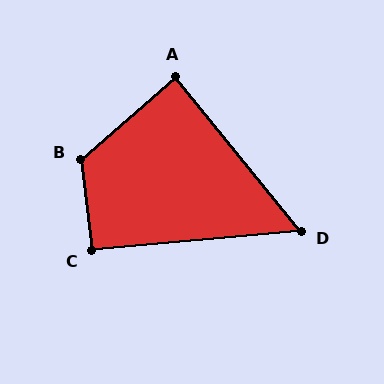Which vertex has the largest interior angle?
B, at approximately 124 degrees.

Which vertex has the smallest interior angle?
D, at approximately 56 degrees.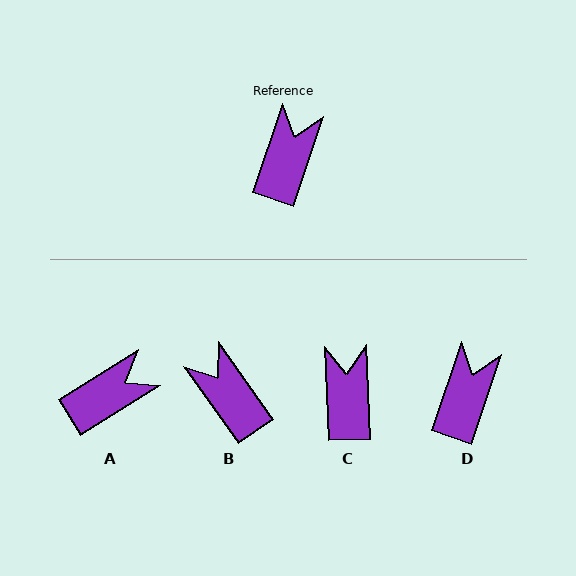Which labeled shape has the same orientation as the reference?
D.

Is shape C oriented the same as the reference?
No, it is off by about 21 degrees.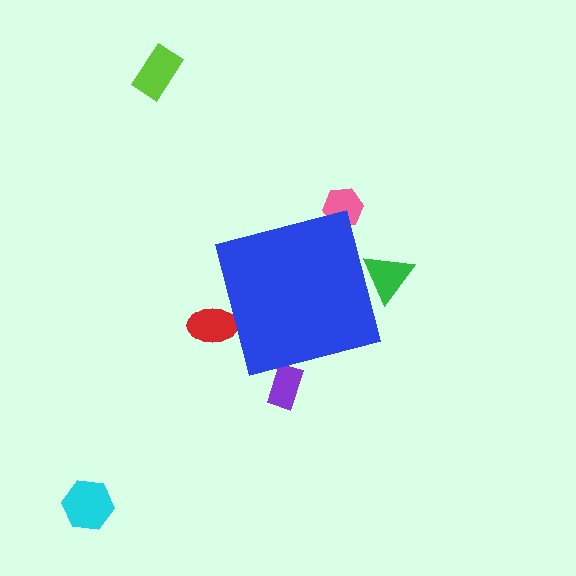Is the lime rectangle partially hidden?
No, the lime rectangle is fully visible.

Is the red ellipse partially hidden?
Yes, the red ellipse is partially hidden behind the blue square.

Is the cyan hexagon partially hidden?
No, the cyan hexagon is fully visible.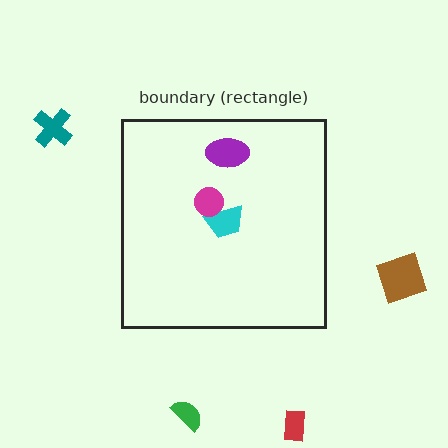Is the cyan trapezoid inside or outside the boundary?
Inside.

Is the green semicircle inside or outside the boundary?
Outside.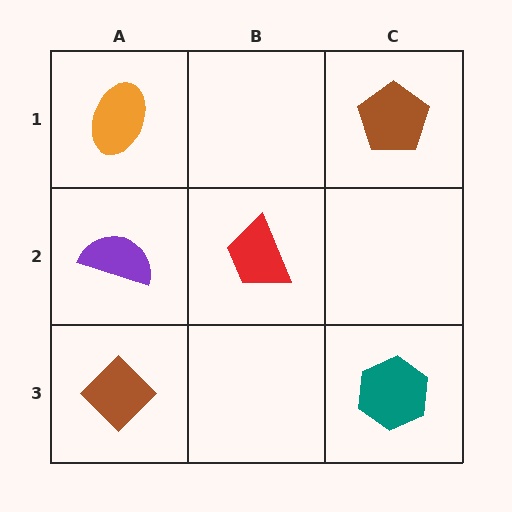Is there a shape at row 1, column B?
No, that cell is empty.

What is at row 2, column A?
A purple semicircle.